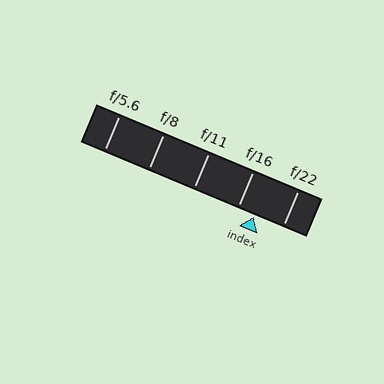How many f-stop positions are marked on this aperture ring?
There are 5 f-stop positions marked.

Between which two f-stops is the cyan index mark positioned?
The index mark is between f/16 and f/22.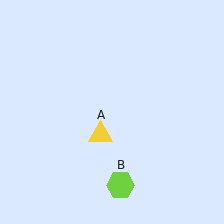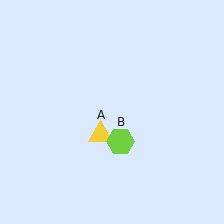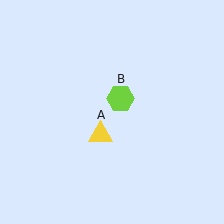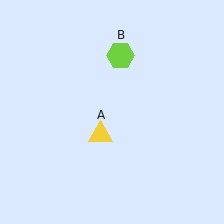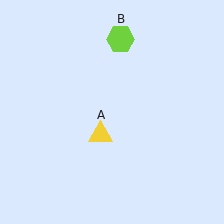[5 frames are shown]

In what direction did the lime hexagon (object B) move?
The lime hexagon (object B) moved up.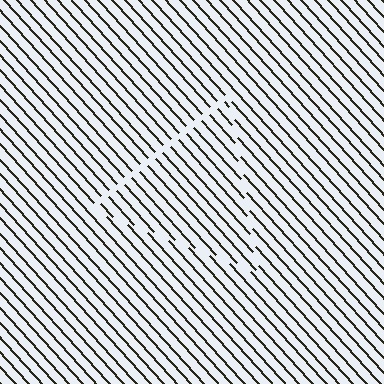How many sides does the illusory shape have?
3 sides — the line-ends trace a triangle.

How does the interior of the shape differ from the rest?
The interior of the shape contains the same grating, shifted by half a period — the contour is defined by the phase discontinuity where line-ends from the inner and outer gratings abut.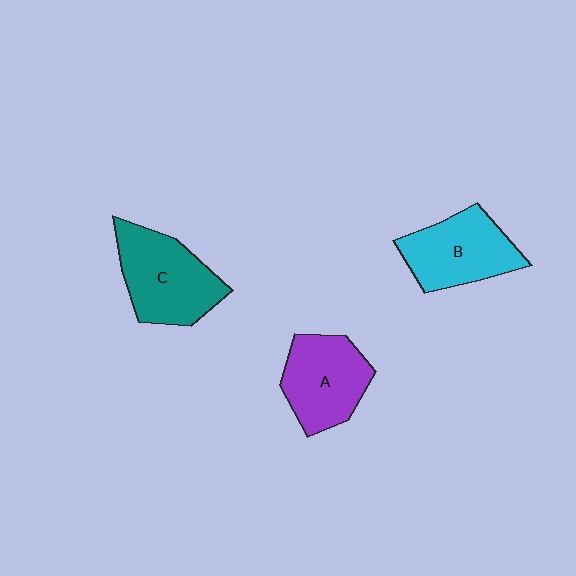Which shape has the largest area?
Shape C (teal).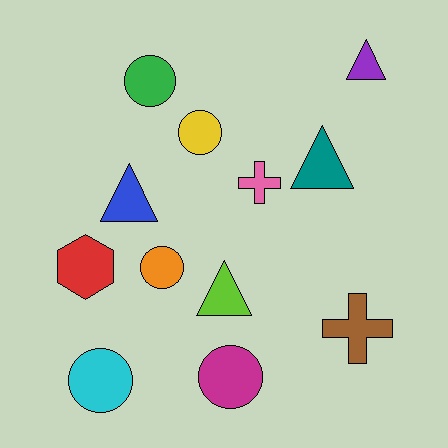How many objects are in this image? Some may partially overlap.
There are 12 objects.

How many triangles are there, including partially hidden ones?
There are 4 triangles.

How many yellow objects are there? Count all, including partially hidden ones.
There is 1 yellow object.